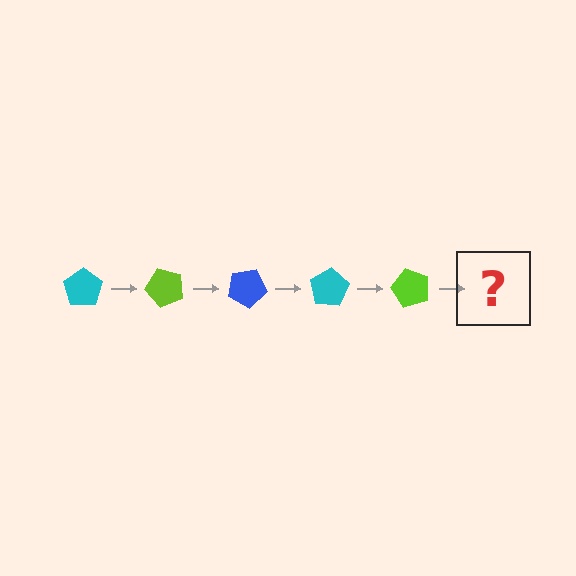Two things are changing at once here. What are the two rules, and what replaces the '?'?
The two rules are that it rotates 50 degrees each step and the color cycles through cyan, lime, and blue. The '?' should be a blue pentagon, rotated 250 degrees from the start.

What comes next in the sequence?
The next element should be a blue pentagon, rotated 250 degrees from the start.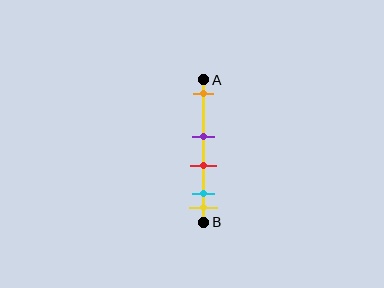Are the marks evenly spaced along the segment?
No, the marks are not evenly spaced.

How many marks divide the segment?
There are 5 marks dividing the segment.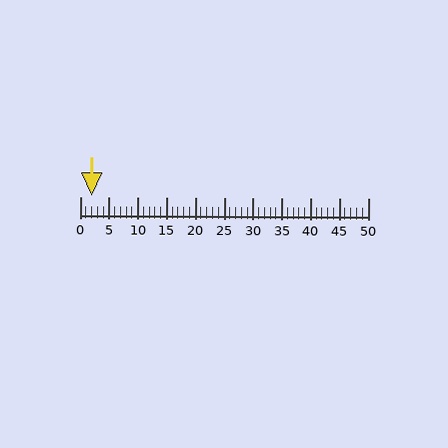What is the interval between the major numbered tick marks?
The major tick marks are spaced 5 units apart.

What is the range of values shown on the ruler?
The ruler shows values from 0 to 50.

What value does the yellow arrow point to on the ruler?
The yellow arrow points to approximately 2.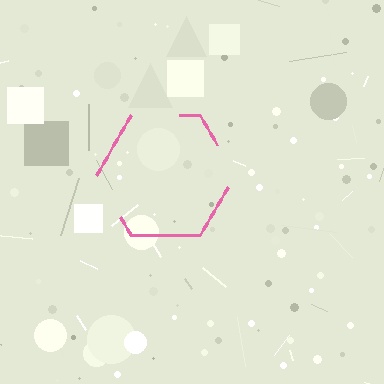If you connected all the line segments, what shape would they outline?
They would outline a hexagon.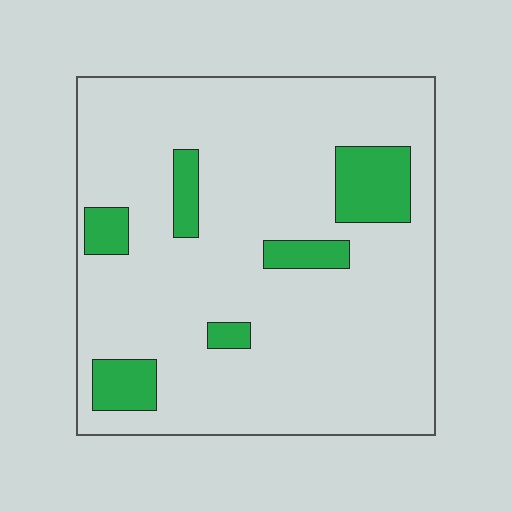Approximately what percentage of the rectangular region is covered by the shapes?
Approximately 15%.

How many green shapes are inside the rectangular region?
6.